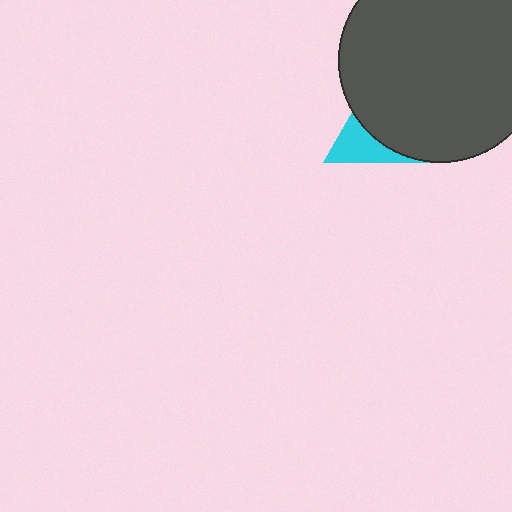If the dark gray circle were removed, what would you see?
You would see the complete cyan triangle.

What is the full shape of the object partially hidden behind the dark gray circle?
The partially hidden object is a cyan triangle.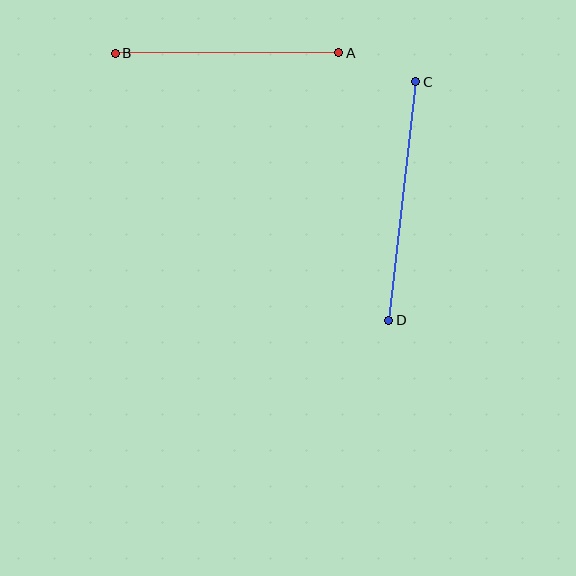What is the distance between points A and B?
The distance is approximately 223 pixels.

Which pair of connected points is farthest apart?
Points C and D are farthest apart.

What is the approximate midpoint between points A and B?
The midpoint is at approximately (227, 53) pixels.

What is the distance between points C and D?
The distance is approximately 240 pixels.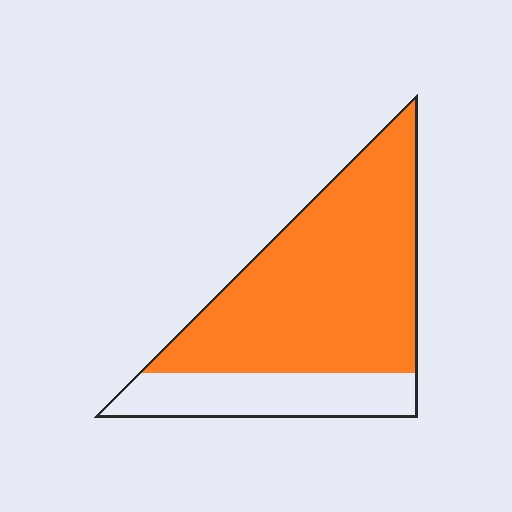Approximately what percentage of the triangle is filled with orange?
Approximately 75%.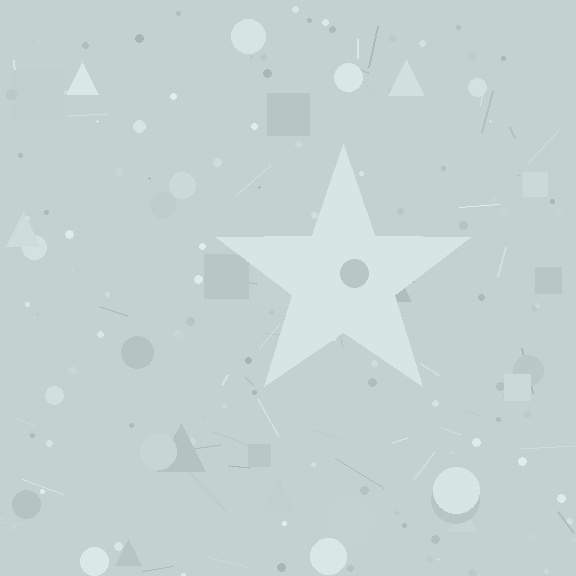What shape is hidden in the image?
A star is hidden in the image.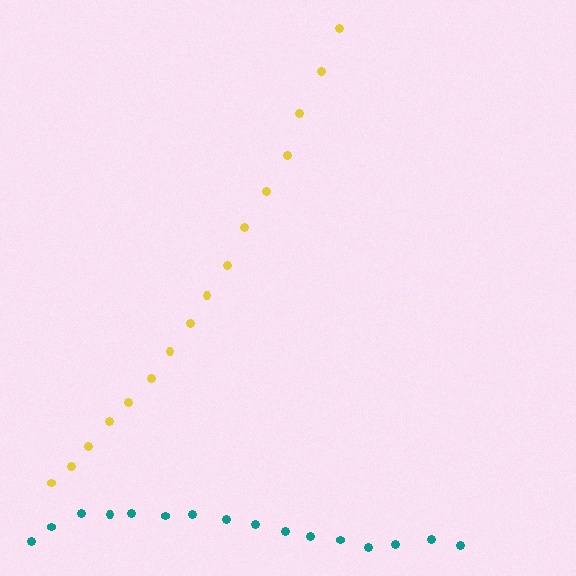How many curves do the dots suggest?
There are 2 distinct paths.